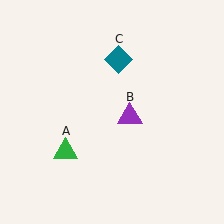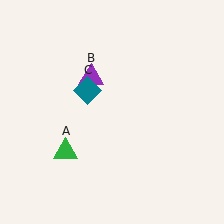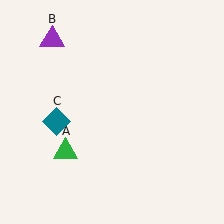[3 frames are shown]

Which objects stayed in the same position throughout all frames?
Green triangle (object A) remained stationary.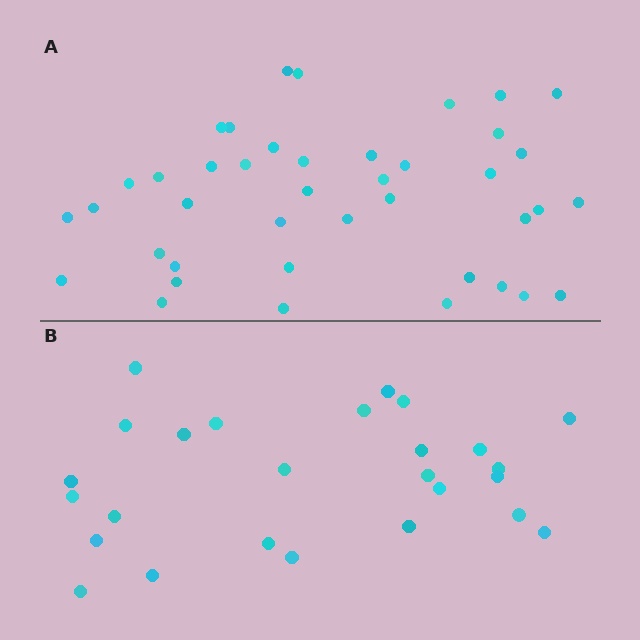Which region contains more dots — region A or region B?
Region A (the top region) has more dots.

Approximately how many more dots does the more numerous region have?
Region A has approximately 15 more dots than region B.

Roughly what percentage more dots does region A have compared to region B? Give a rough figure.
About 60% more.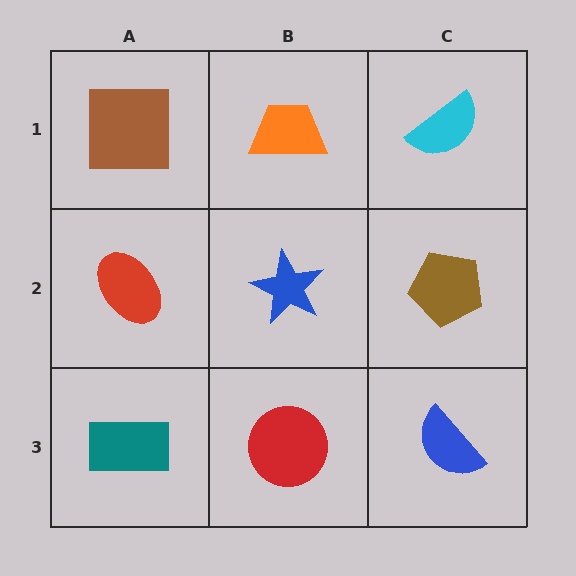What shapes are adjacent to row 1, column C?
A brown pentagon (row 2, column C), an orange trapezoid (row 1, column B).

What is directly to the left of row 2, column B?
A red ellipse.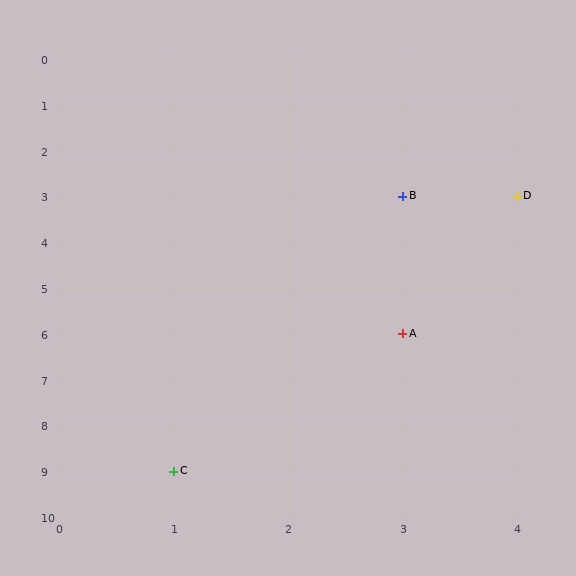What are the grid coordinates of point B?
Point B is at grid coordinates (3, 3).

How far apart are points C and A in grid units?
Points C and A are 2 columns and 3 rows apart (about 3.6 grid units diagonally).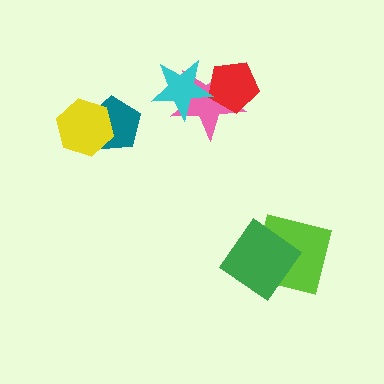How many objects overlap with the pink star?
2 objects overlap with the pink star.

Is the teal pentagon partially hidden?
Yes, it is partially covered by another shape.